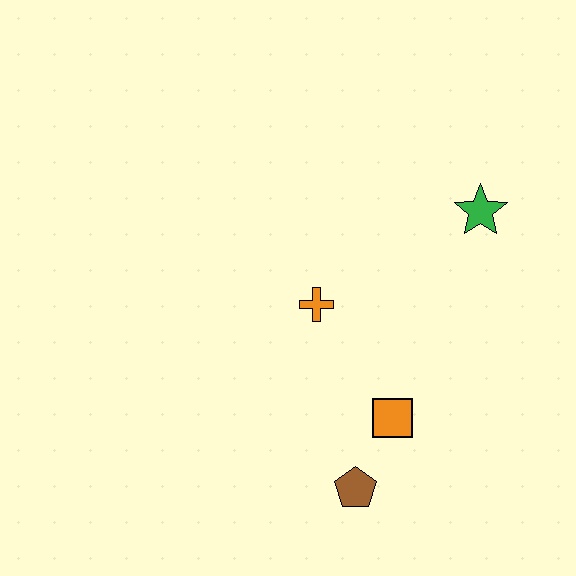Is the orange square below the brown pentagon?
No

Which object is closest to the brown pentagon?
The orange square is closest to the brown pentagon.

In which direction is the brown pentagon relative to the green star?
The brown pentagon is below the green star.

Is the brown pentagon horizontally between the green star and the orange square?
No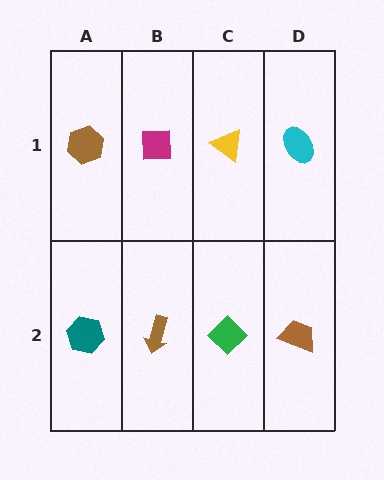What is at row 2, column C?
A green diamond.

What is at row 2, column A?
A teal hexagon.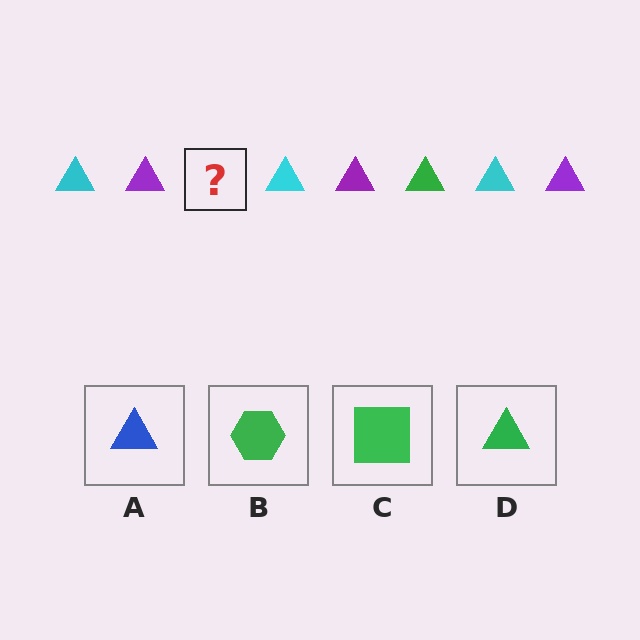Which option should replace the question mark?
Option D.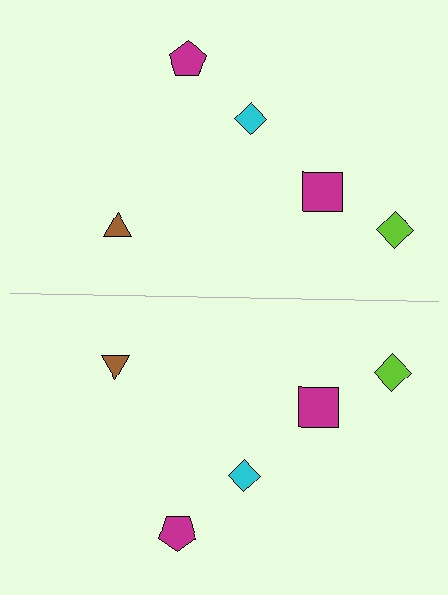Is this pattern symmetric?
Yes, this pattern has bilateral (reflection) symmetry.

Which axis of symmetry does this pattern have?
The pattern has a horizontal axis of symmetry running through the center of the image.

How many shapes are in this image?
There are 10 shapes in this image.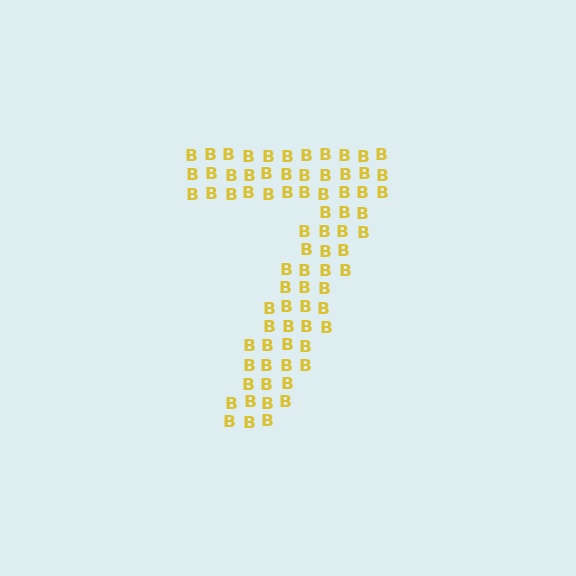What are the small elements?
The small elements are letter B's.